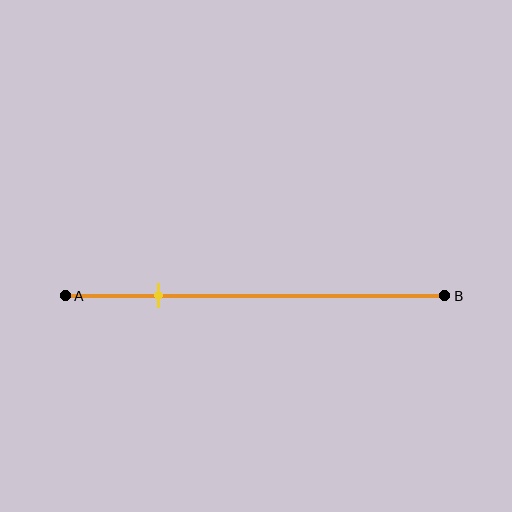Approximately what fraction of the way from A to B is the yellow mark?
The yellow mark is approximately 25% of the way from A to B.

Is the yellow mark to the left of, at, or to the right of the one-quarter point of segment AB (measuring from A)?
The yellow mark is approximately at the one-quarter point of segment AB.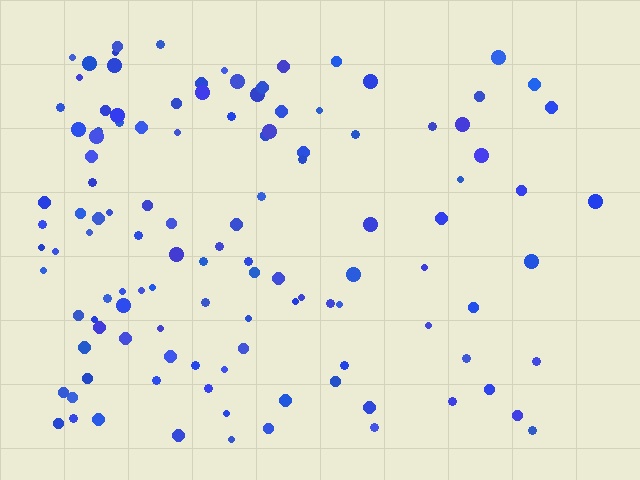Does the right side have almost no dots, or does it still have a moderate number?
Still a moderate number, just noticeably fewer than the left.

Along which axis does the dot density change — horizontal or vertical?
Horizontal.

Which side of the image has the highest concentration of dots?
The left.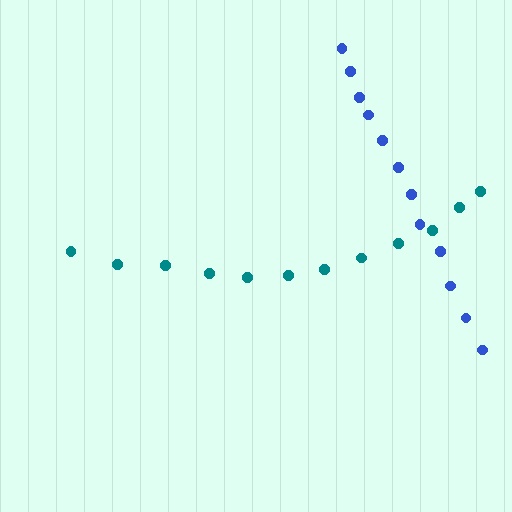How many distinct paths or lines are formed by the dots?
There are 2 distinct paths.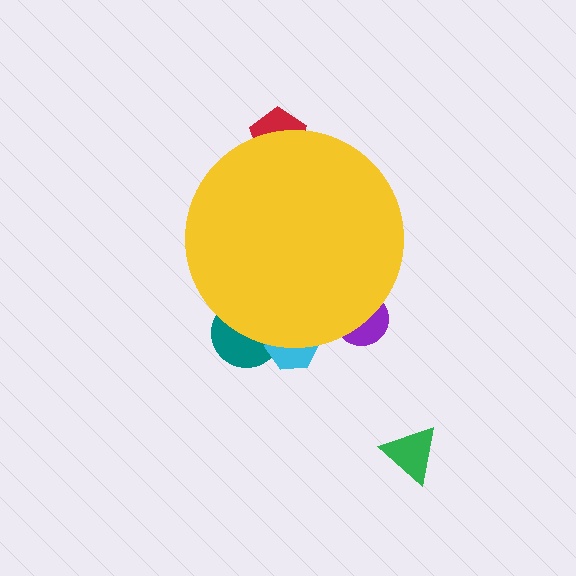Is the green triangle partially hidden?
No, the green triangle is fully visible.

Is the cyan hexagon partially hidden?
Yes, the cyan hexagon is partially hidden behind the yellow circle.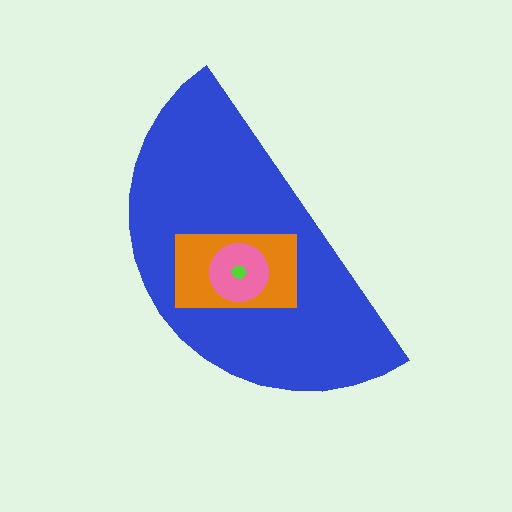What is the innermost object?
The lime hexagon.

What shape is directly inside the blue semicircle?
The orange rectangle.